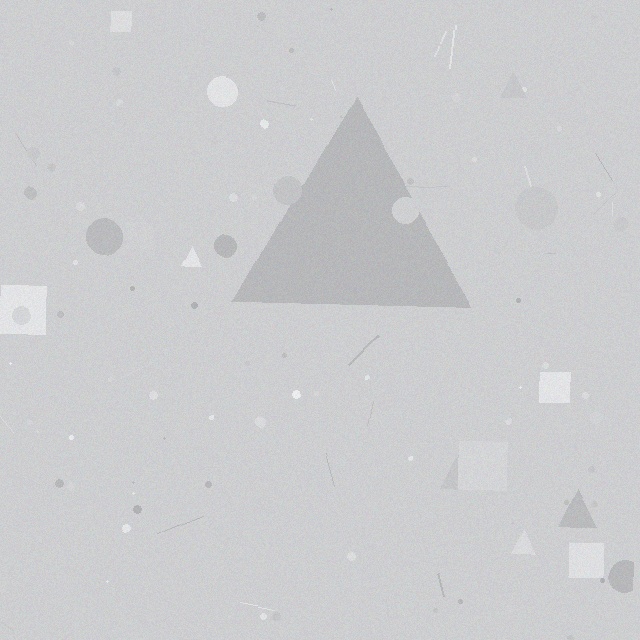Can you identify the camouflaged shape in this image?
The camouflaged shape is a triangle.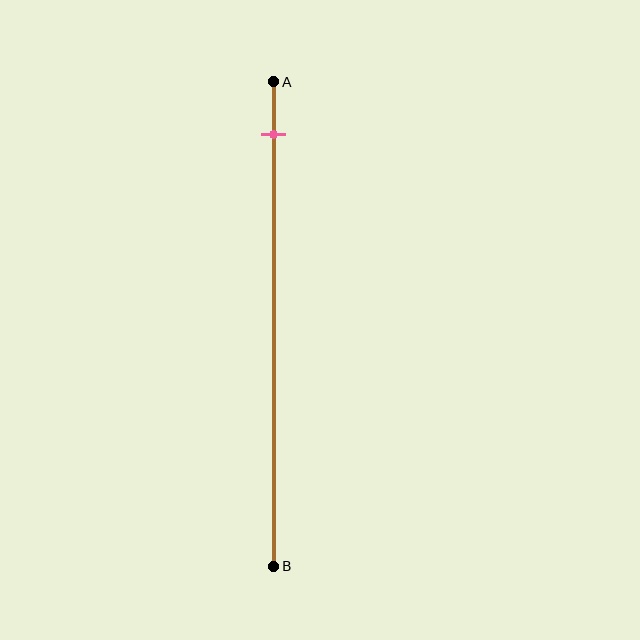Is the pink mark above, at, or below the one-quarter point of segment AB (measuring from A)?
The pink mark is above the one-quarter point of segment AB.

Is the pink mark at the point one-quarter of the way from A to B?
No, the mark is at about 10% from A, not at the 25% one-quarter point.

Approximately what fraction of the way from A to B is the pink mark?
The pink mark is approximately 10% of the way from A to B.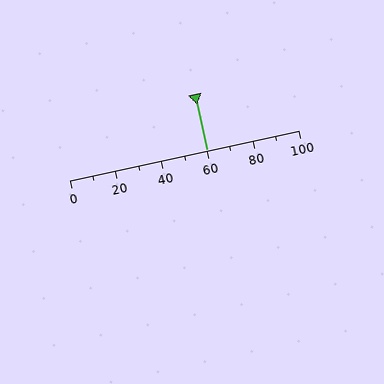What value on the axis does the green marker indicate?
The marker indicates approximately 60.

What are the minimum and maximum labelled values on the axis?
The axis runs from 0 to 100.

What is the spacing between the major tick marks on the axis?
The major ticks are spaced 20 apart.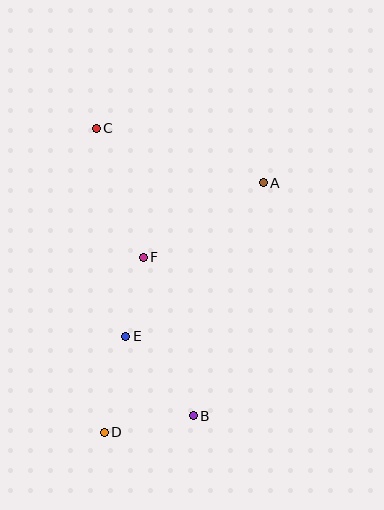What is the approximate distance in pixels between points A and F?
The distance between A and F is approximately 141 pixels.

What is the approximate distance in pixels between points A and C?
The distance between A and C is approximately 175 pixels.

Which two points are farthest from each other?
Points C and D are farthest from each other.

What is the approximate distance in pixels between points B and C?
The distance between B and C is approximately 303 pixels.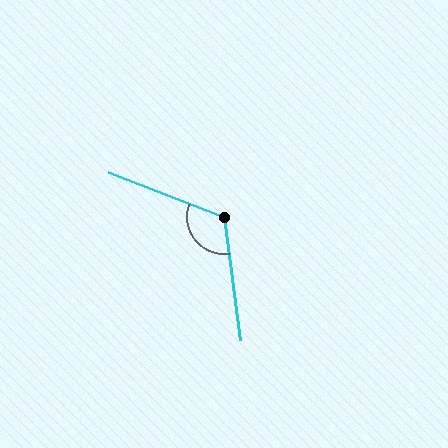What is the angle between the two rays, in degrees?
Approximately 118 degrees.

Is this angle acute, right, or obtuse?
It is obtuse.